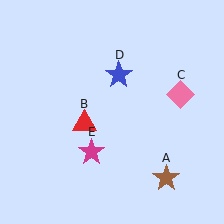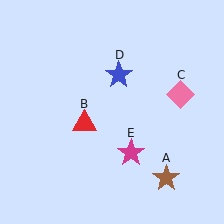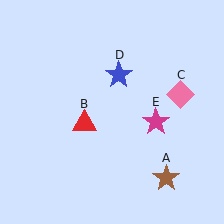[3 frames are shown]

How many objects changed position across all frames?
1 object changed position: magenta star (object E).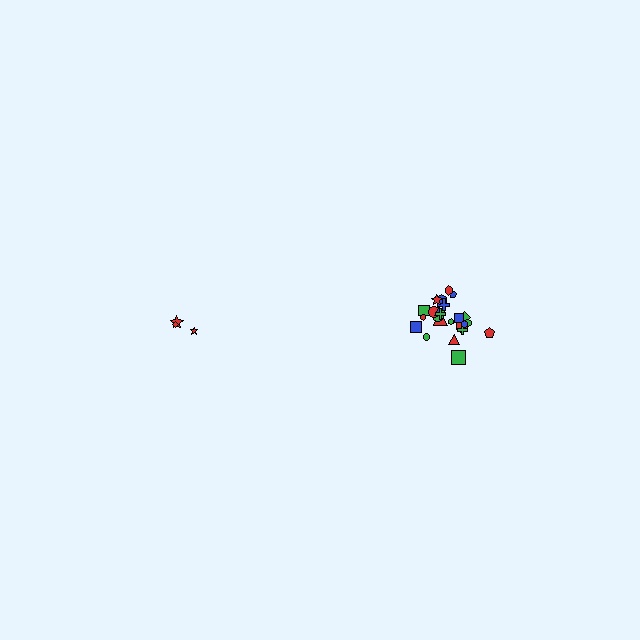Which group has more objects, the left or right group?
The right group.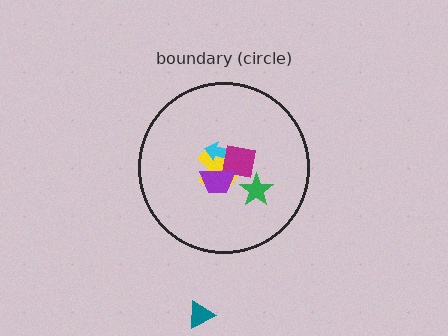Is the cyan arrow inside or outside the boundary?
Inside.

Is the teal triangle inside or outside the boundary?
Outside.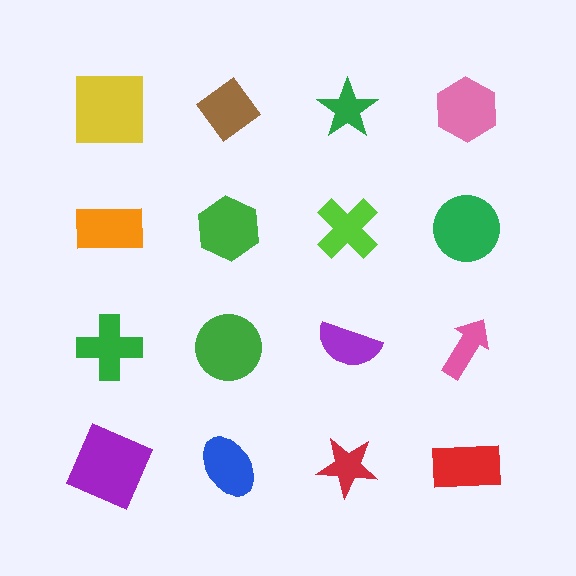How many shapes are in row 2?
4 shapes.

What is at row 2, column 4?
A green circle.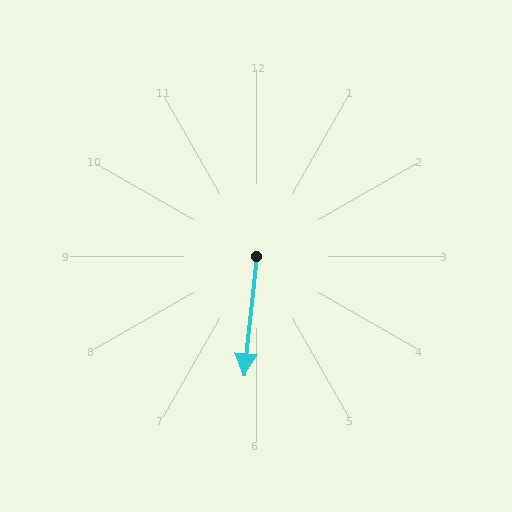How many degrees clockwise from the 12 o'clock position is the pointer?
Approximately 186 degrees.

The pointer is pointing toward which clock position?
Roughly 6 o'clock.